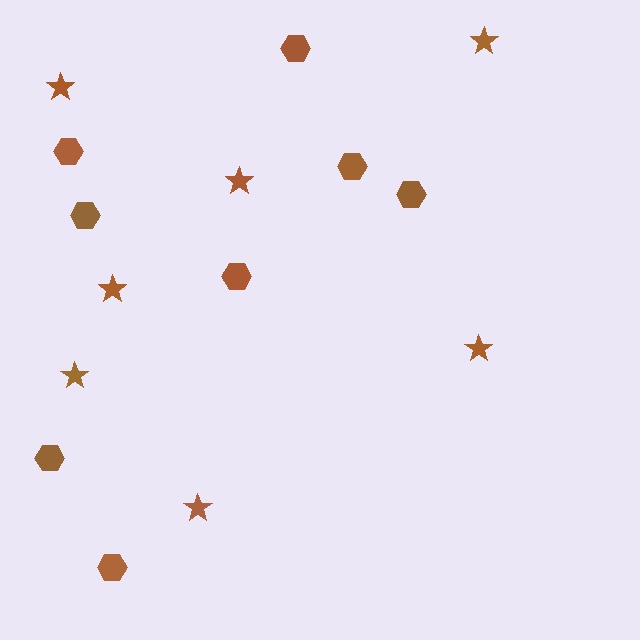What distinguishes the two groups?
There are 2 groups: one group of hexagons (8) and one group of stars (7).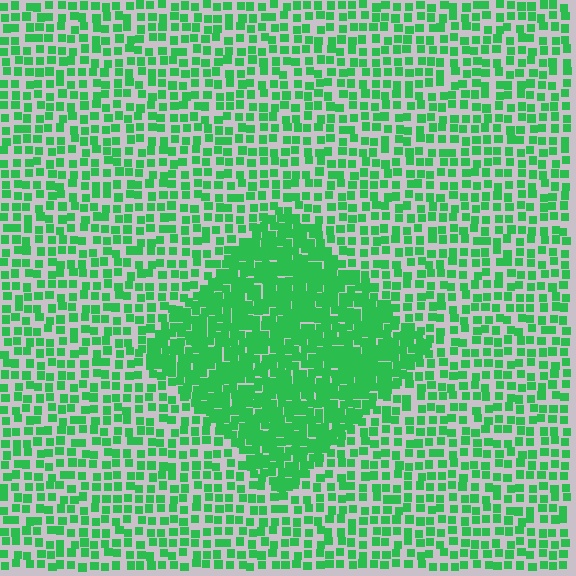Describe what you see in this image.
The image contains small green elements arranged at two different densities. A diamond-shaped region is visible where the elements are more densely packed than the surrounding area.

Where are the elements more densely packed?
The elements are more densely packed inside the diamond boundary.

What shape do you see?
I see a diamond.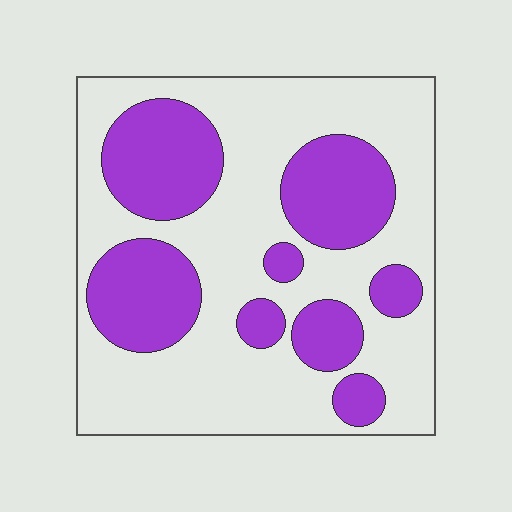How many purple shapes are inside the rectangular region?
8.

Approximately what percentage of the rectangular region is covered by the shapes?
Approximately 35%.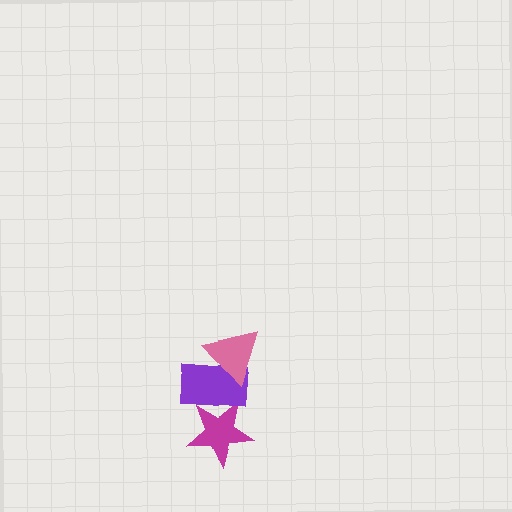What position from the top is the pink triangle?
The pink triangle is 1st from the top.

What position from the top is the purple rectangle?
The purple rectangle is 2nd from the top.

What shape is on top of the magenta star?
The purple rectangle is on top of the magenta star.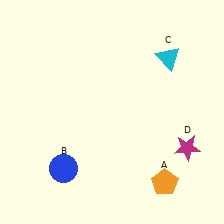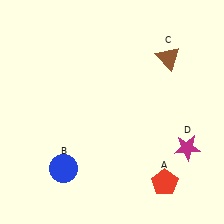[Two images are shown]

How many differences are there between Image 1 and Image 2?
There are 2 differences between the two images.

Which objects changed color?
A changed from orange to red. C changed from cyan to brown.